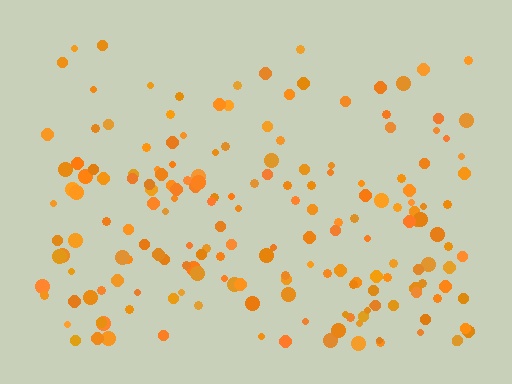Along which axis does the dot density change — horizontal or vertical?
Vertical.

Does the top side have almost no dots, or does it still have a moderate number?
Still a moderate number, just noticeably fewer than the bottom.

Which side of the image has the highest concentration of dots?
The bottom.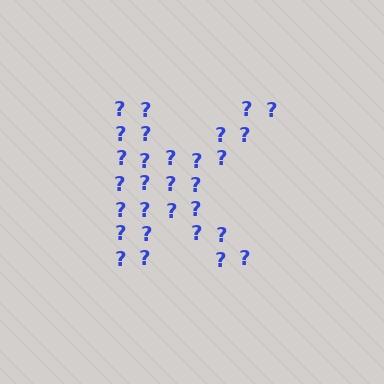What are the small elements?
The small elements are question marks.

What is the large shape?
The large shape is the letter K.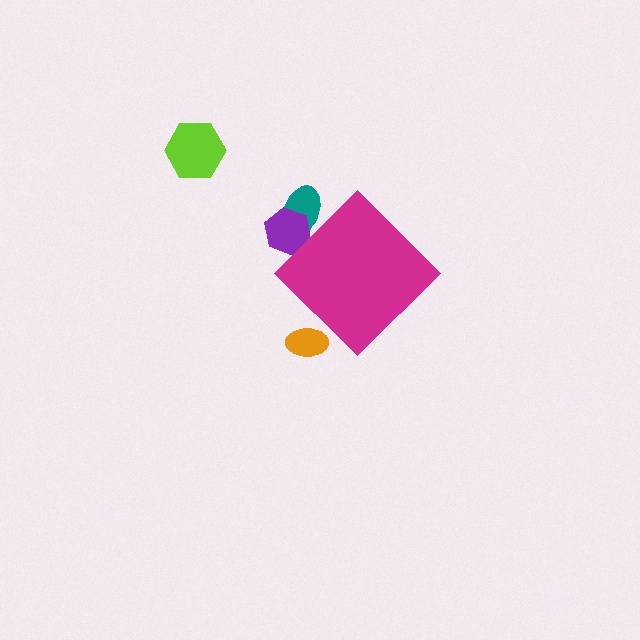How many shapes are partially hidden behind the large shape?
3 shapes are partially hidden.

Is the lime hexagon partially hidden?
No, the lime hexagon is fully visible.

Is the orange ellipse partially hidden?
Yes, the orange ellipse is partially hidden behind the magenta diamond.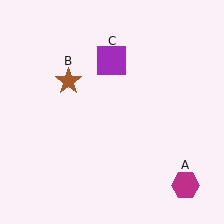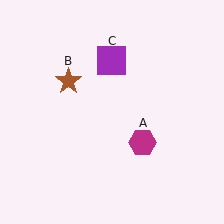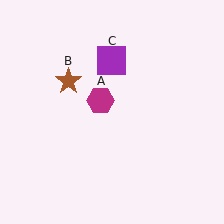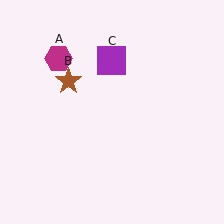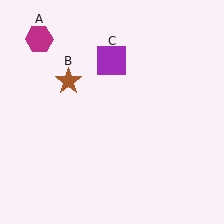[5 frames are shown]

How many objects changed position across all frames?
1 object changed position: magenta hexagon (object A).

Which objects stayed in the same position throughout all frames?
Brown star (object B) and purple square (object C) remained stationary.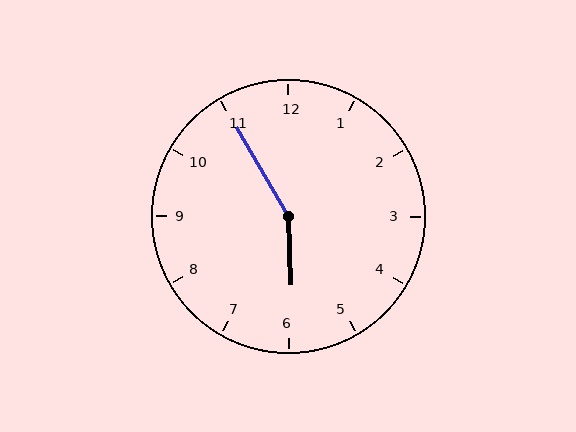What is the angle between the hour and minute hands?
Approximately 152 degrees.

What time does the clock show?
5:55.